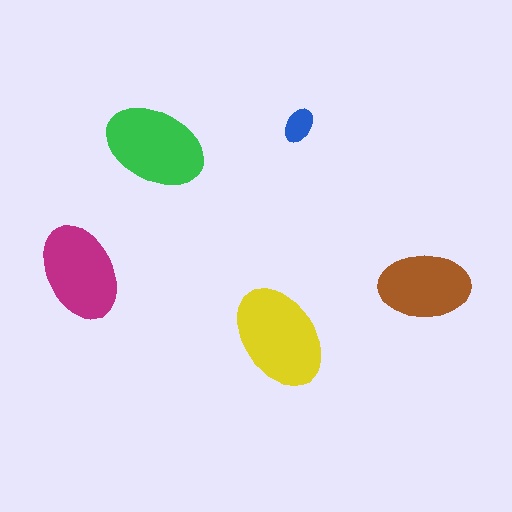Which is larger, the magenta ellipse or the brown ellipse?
The magenta one.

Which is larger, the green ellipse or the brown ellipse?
The green one.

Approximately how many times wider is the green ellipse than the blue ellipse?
About 3 times wider.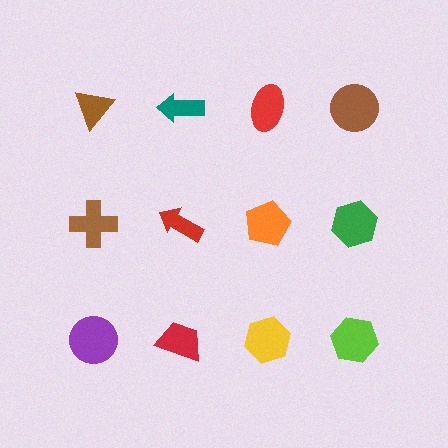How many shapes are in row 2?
4 shapes.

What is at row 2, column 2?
A red arrow.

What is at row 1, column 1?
A brown triangle.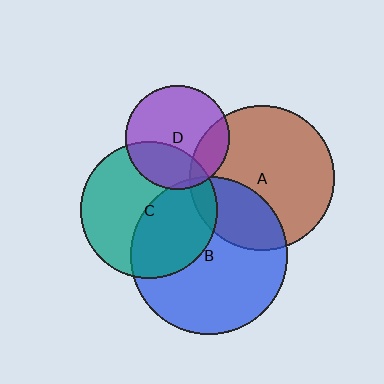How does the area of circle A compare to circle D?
Approximately 1.9 times.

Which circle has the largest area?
Circle B (blue).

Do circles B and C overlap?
Yes.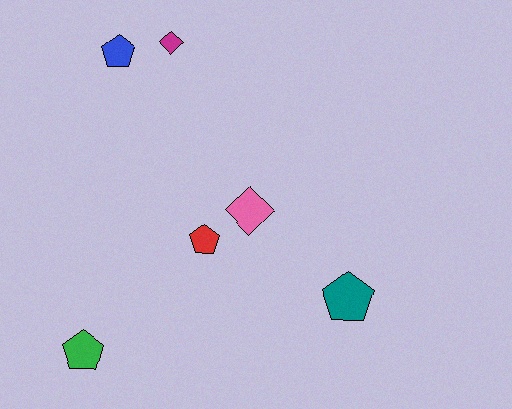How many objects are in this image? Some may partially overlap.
There are 6 objects.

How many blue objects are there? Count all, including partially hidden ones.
There is 1 blue object.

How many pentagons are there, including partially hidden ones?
There are 4 pentagons.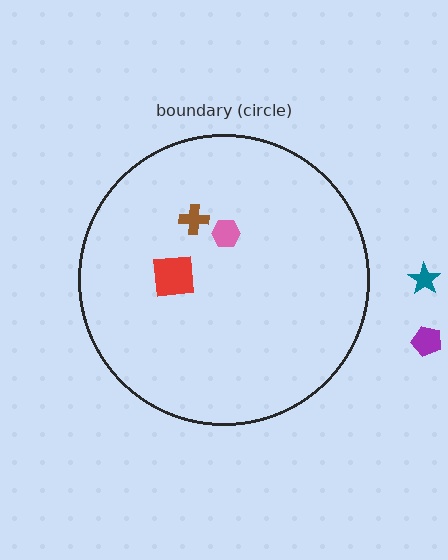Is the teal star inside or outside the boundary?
Outside.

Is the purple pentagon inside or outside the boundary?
Outside.